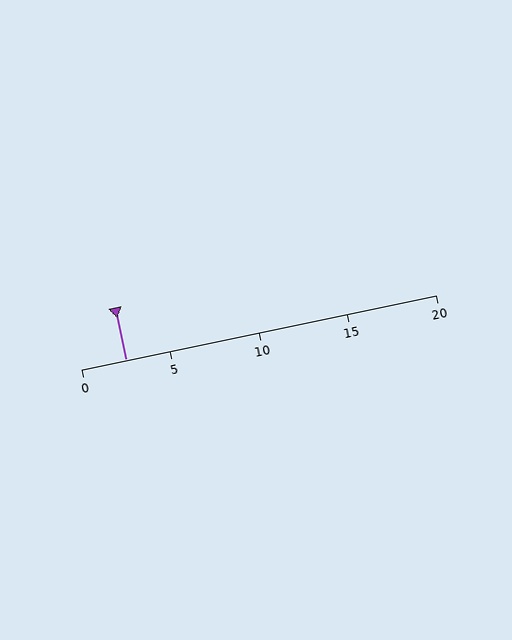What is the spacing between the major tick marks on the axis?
The major ticks are spaced 5 apart.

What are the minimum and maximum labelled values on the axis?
The axis runs from 0 to 20.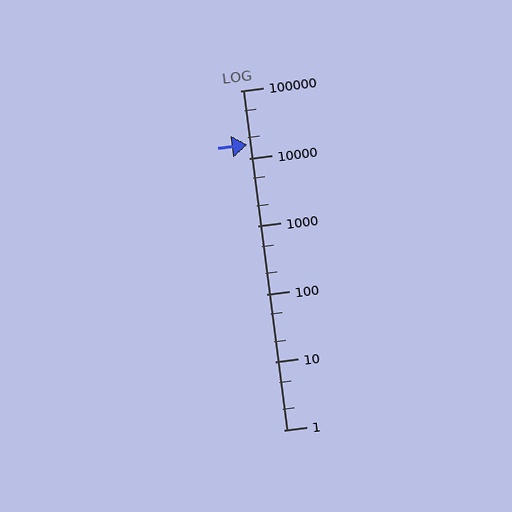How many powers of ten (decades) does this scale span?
The scale spans 5 decades, from 1 to 100000.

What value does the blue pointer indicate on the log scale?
The pointer indicates approximately 16000.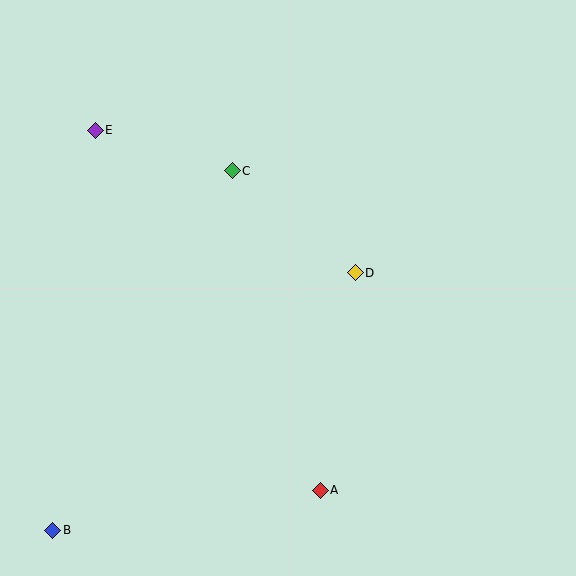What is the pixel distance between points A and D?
The distance between A and D is 220 pixels.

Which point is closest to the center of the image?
Point D at (355, 273) is closest to the center.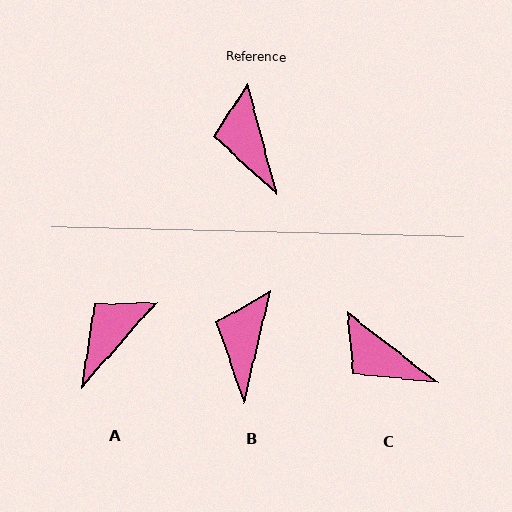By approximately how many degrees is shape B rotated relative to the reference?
Approximately 28 degrees clockwise.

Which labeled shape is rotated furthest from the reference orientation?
A, about 56 degrees away.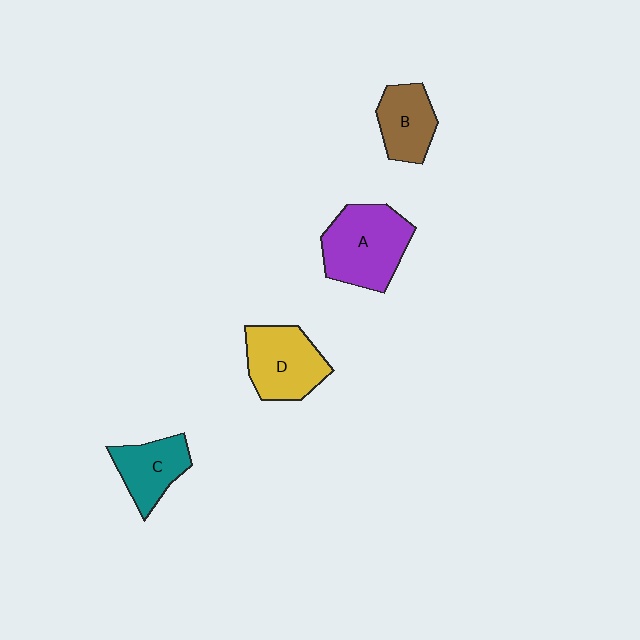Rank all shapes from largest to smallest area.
From largest to smallest: A (purple), D (yellow), C (teal), B (brown).